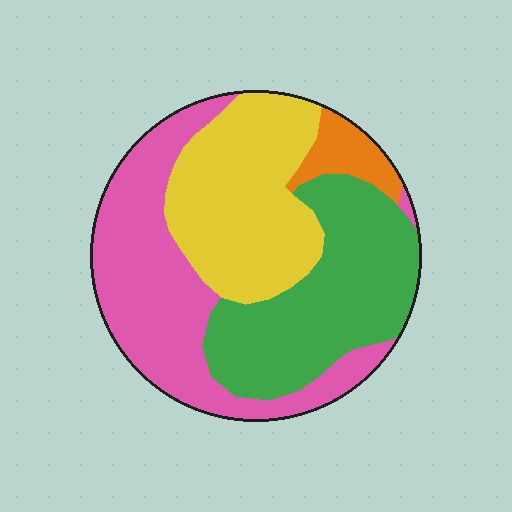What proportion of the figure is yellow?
Yellow covers 29% of the figure.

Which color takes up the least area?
Orange, at roughly 5%.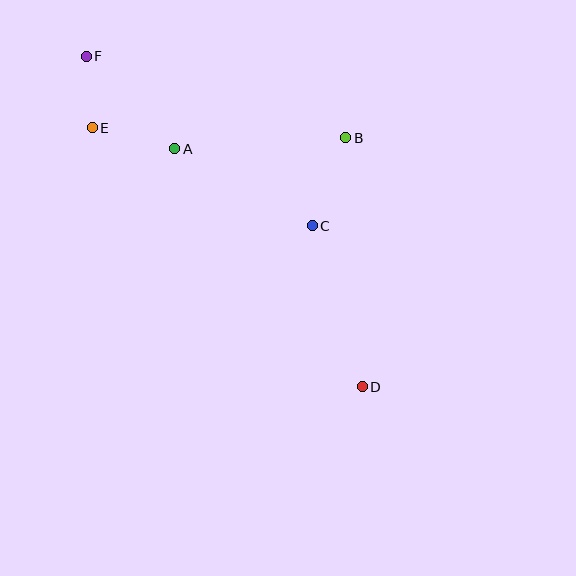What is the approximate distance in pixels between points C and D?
The distance between C and D is approximately 169 pixels.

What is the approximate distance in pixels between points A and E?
The distance between A and E is approximately 85 pixels.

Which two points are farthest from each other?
Points D and F are farthest from each other.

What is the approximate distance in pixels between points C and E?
The distance between C and E is approximately 241 pixels.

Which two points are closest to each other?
Points E and F are closest to each other.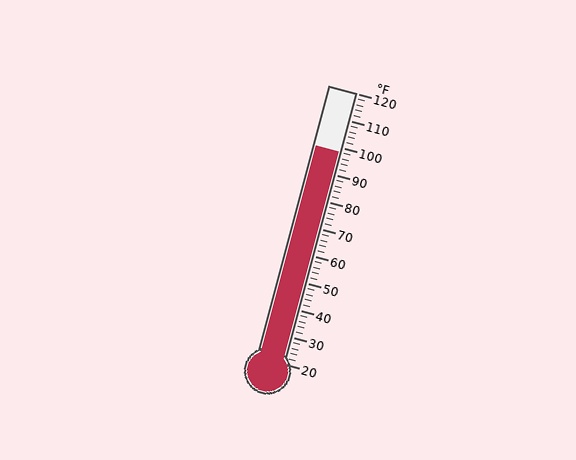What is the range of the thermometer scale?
The thermometer scale ranges from 20°F to 120°F.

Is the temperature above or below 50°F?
The temperature is above 50°F.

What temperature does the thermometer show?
The thermometer shows approximately 98°F.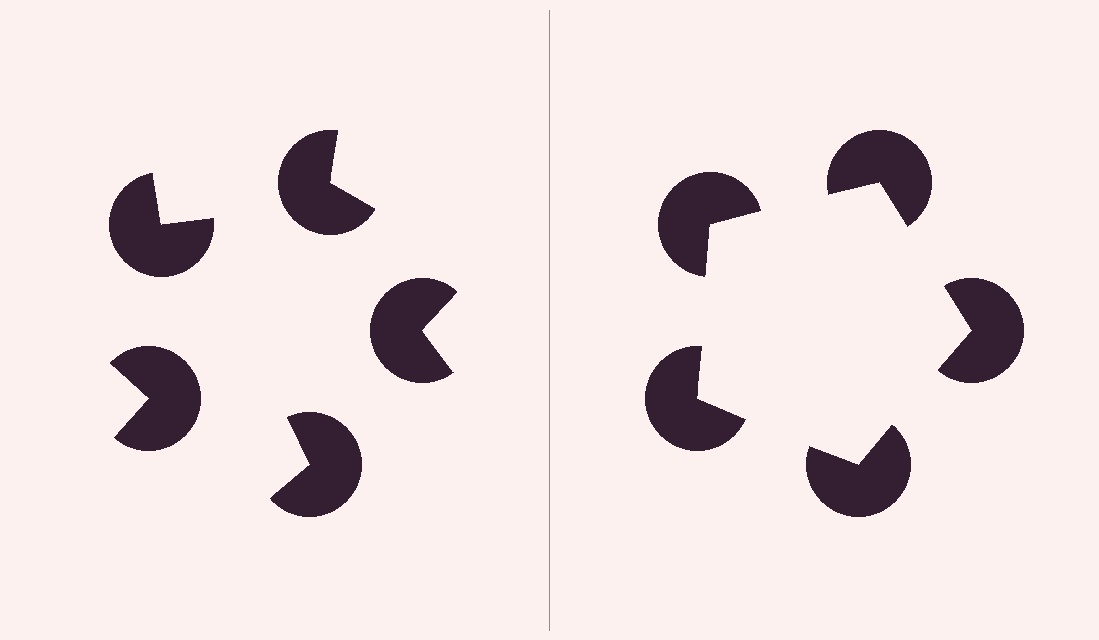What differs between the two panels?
The pac-man discs are positioned identically on both sides; only the wedge orientations differ. On the right they align to a pentagon; on the left they are misaligned.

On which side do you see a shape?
An illusory pentagon appears on the right side. On the left side the wedge cuts are rotated, so no coherent shape forms.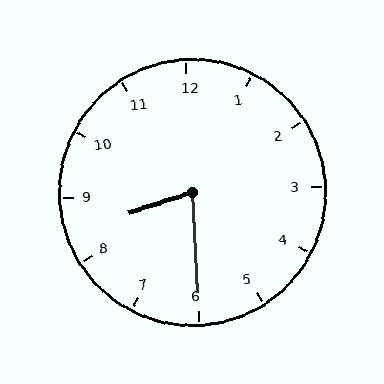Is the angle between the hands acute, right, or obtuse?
It is acute.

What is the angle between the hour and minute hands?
Approximately 75 degrees.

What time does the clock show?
8:30.